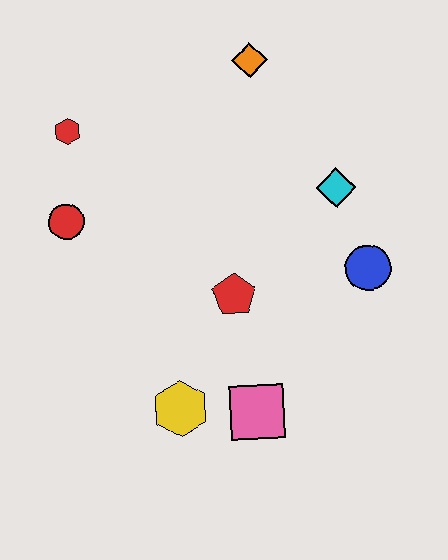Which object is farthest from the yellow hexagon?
The orange diamond is farthest from the yellow hexagon.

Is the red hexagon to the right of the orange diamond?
No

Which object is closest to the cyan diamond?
The blue circle is closest to the cyan diamond.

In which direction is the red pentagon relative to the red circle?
The red pentagon is to the right of the red circle.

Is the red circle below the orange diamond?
Yes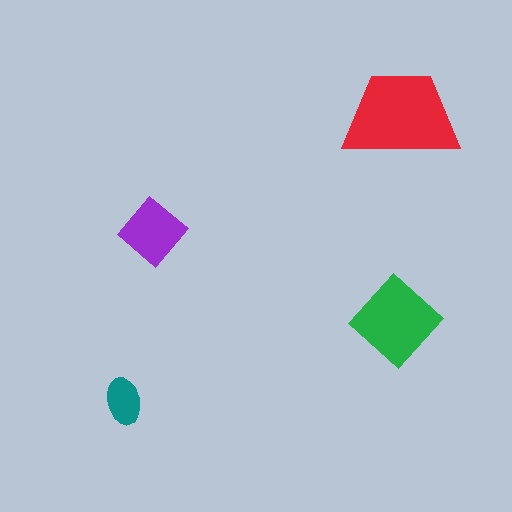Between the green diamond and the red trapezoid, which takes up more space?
The red trapezoid.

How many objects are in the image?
There are 4 objects in the image.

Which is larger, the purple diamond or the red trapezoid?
The red trapezoid.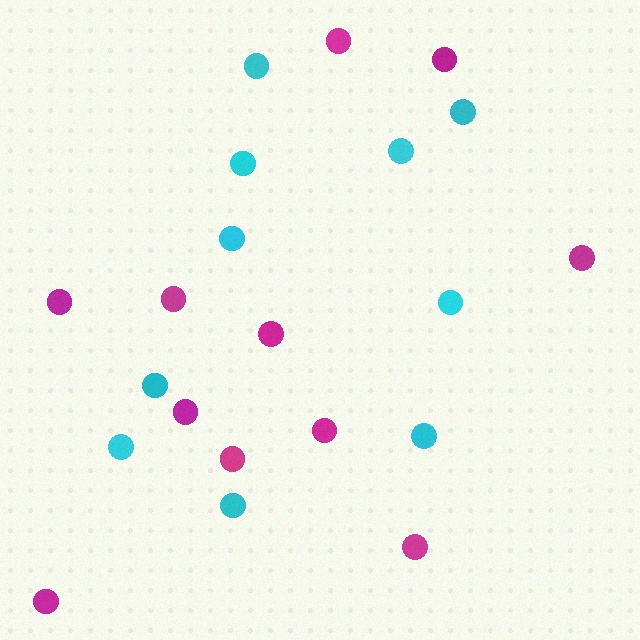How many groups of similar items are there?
There are 2 groups: one group of cyan circles (10) and one group of magenta circles (11).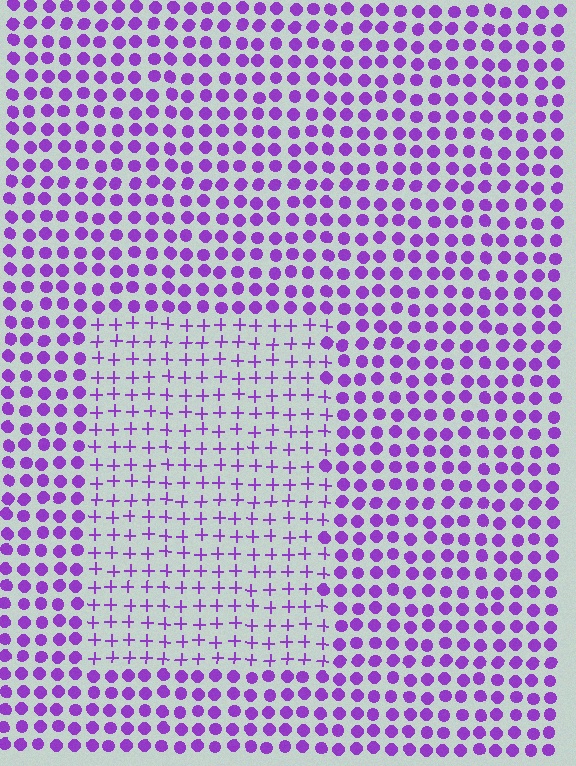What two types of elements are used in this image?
The image uses plus signs inside the rectangle region and circles outside it.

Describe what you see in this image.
The image is filled with small purple elements arranged in a uniform grid. A rectangle-shaped region contains plus signs, while the surrounding area contains circles. The boundary is defined purely by the change in element shape.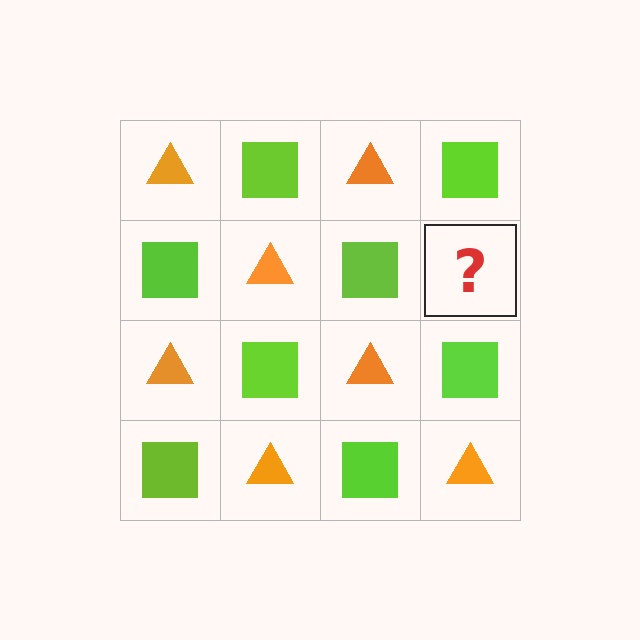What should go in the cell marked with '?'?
The missing cell should contain an orange triangle.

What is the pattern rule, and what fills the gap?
The rule is that it alternates orange triangle and lime square in a checkerboard pattern. The gap should be filled with an orange triangle.